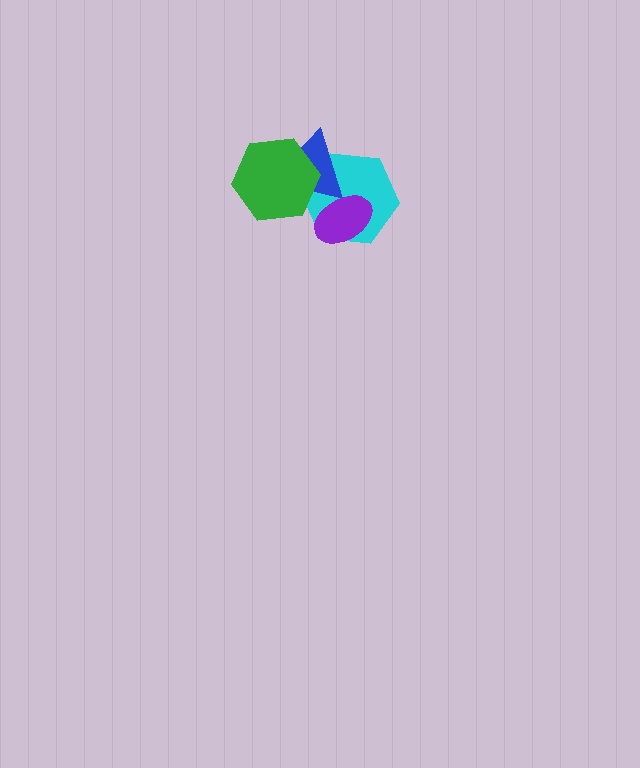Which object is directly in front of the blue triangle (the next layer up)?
The green hexagon is directly in front of the blue triangle.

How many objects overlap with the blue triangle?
3 objects overlap with the blue triangle.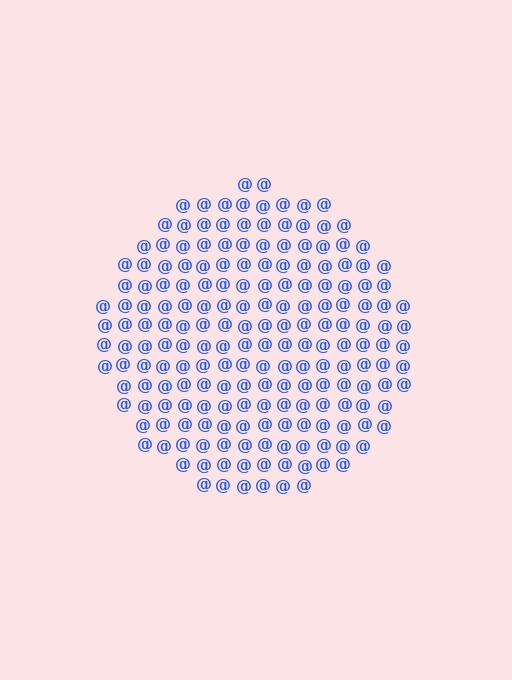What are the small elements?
The small elements are at signs.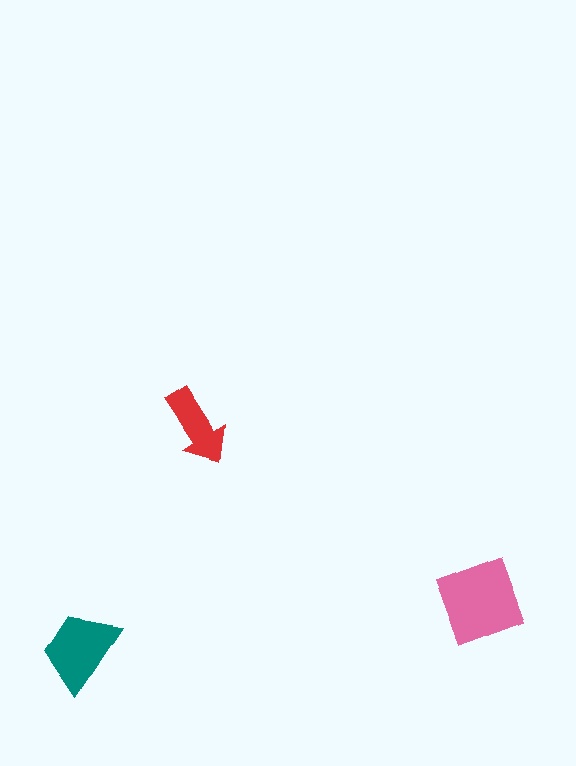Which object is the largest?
The pink diamond.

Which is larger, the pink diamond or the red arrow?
The pink diamond.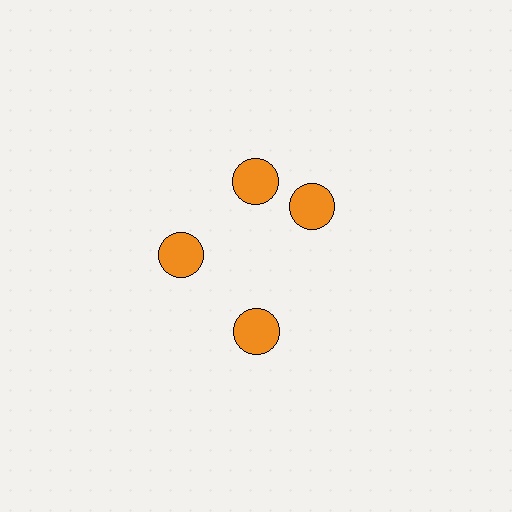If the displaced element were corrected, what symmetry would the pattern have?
It would have 4-fold rotational symmetry — the pattern would map onto itself every 90 degrees.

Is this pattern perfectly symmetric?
No. The 4 orange circles are arranged in a ring, but one element near the 3 o'clock position is rotated out of alignment along the ring, breaking the 4-fold rotational symmetry.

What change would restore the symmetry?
The symmetry would be restored by rotating it back into even spacing with its neighbors so that all 4 circles sit at equal angles and equal distance from the center.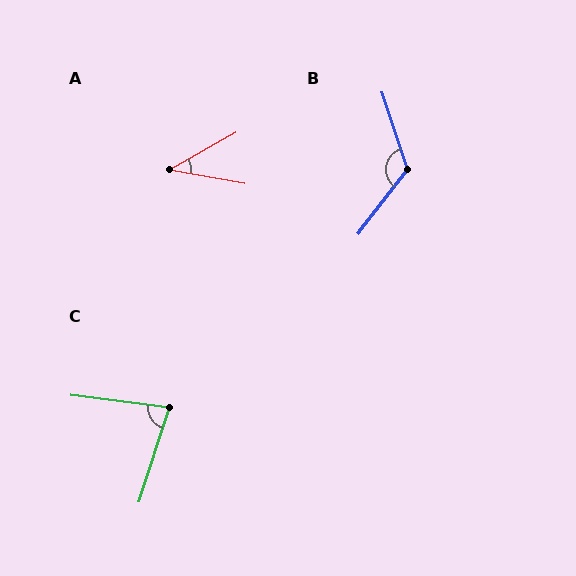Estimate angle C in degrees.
Approximately 80 degrees.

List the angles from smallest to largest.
A (39°), C (80°), B (124°).